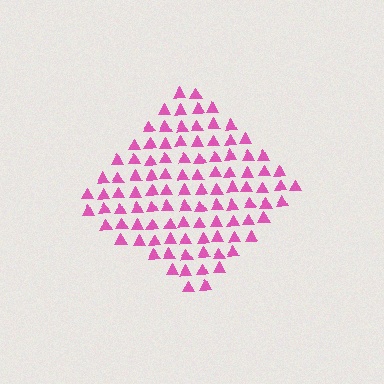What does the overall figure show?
The overall figure shows a diamond.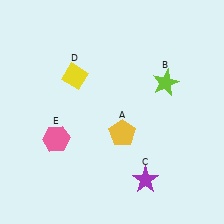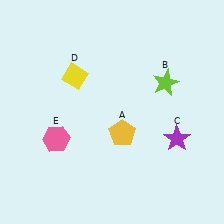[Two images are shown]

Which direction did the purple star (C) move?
The purple star (C) moved up.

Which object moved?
The purple star (C) moved up.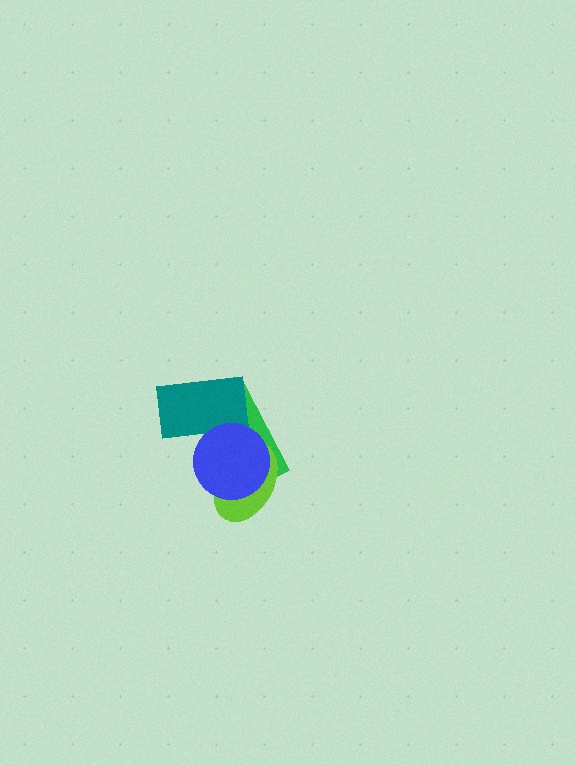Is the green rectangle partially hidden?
Yes, it is partially covered by another shape.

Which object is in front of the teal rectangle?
The blue circle is in front of the teal rectangle.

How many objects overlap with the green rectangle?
3 objects overlap with the green rectangle.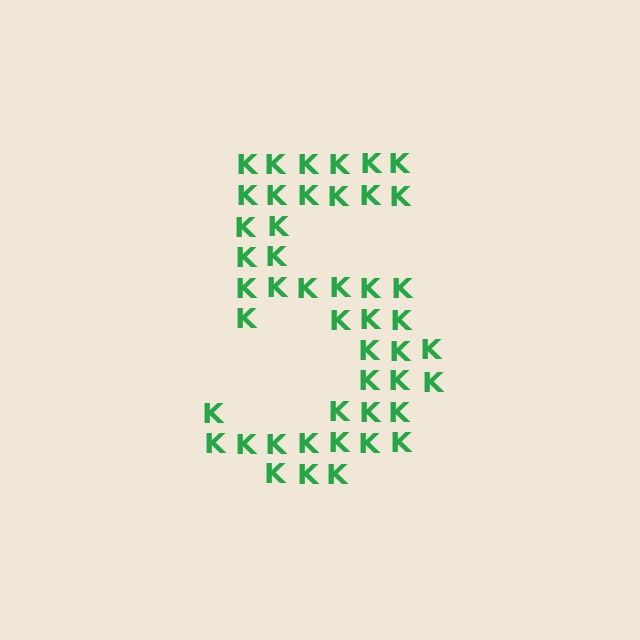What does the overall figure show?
The overall figure shows the digit 5.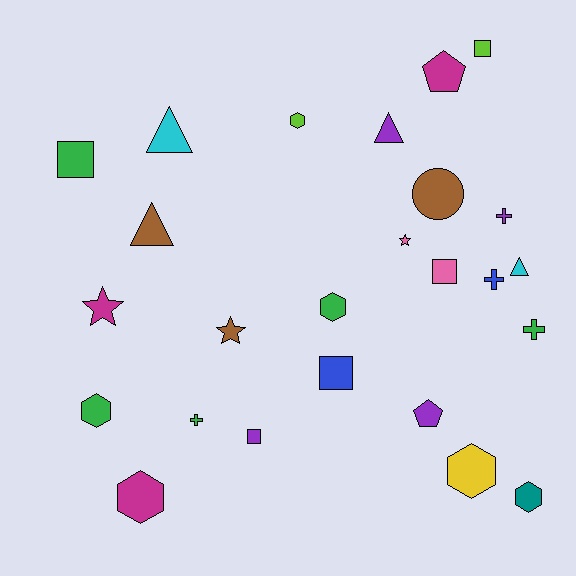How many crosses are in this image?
There are 4 crosses.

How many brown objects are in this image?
There are 3 brown objects.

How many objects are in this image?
There are 25 objects.